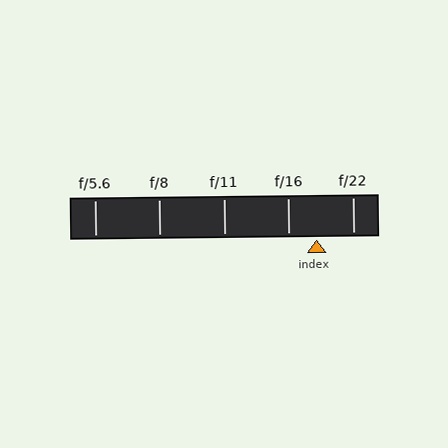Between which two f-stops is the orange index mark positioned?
The index mark is between f/16 and f/22.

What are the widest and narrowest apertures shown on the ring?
The widest aperture shown is f/5.6 and the narrowest is f/22.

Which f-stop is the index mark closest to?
The index mark is closest to f/16.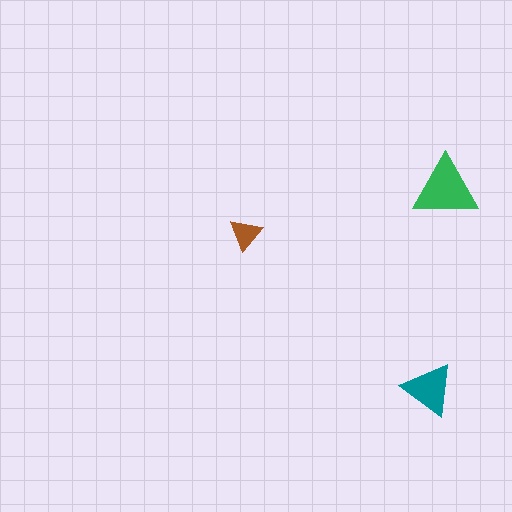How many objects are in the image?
There are 3 objects in the image.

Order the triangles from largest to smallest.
the green one, the teal one, the brown one.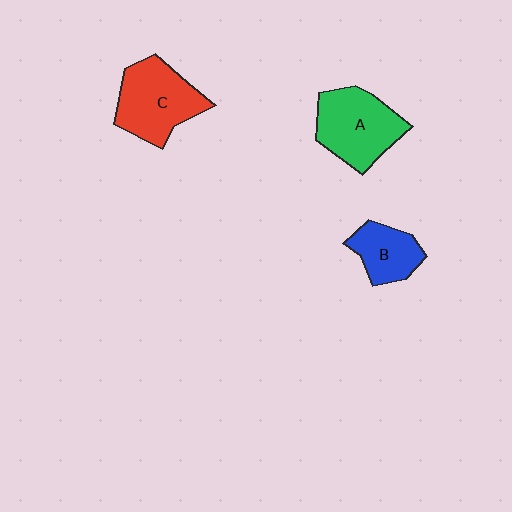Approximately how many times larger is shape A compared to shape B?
Approximately 1.6 times.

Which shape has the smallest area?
Shape B (blue).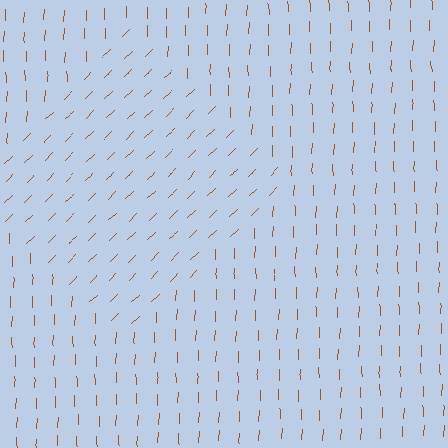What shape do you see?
I see a diamond.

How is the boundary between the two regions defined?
The boundary is defined purely by a change in line orientation (approximately 45 degrees difference). All lines are the same color and thickness.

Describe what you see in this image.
The image is filled with small brown line segments. A diamond region in the image has lines oriented differently from the surrounding lines, creating a visible texture boundary.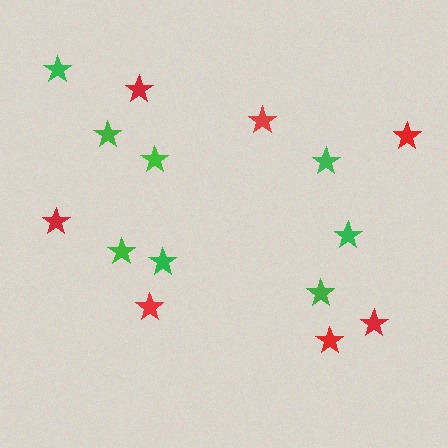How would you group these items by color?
There are 2 groups: one group of red stars (7) and one group of green stars (8).